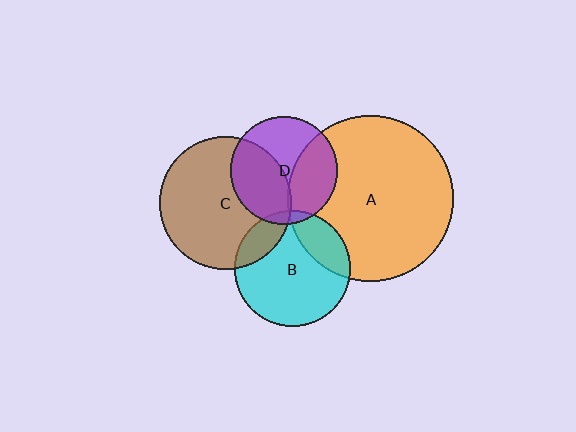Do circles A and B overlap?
Yes.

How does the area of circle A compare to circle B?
Approximately 2.0 times.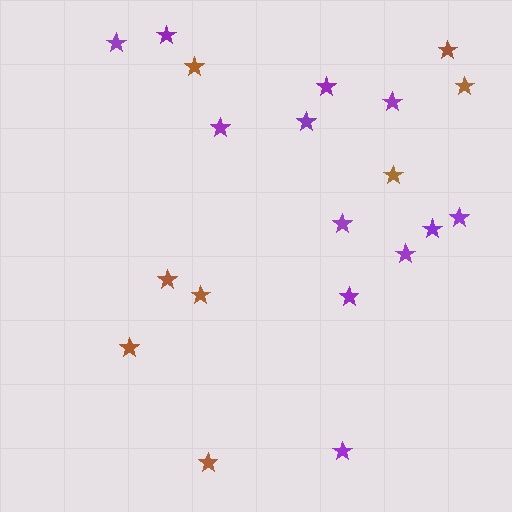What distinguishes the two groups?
There are 2 groups: one group of purple stars (12) and one group of brown stars (8).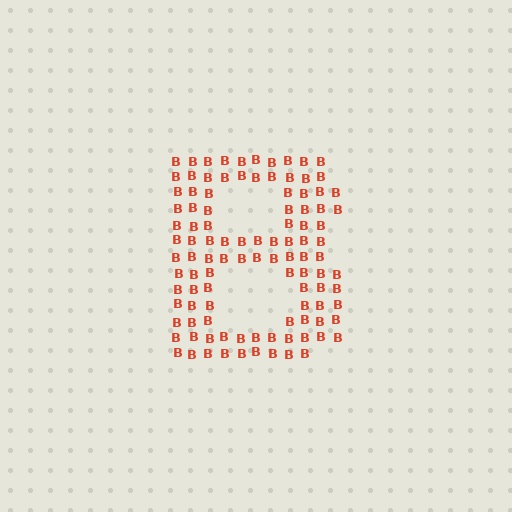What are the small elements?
The small elements are letter B's.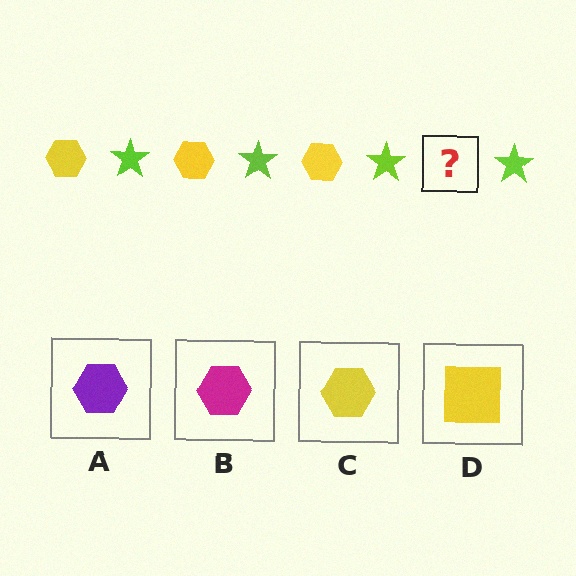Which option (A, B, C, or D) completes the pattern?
C.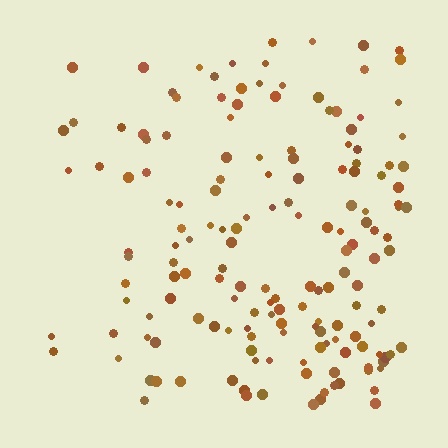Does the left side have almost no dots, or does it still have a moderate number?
Still a moderate number, just noticeably fewer than the right.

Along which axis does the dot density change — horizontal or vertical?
Horizontal.